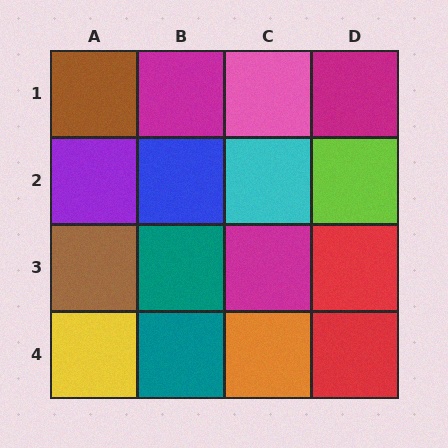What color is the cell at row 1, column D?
Magenta.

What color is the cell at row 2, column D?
Lime.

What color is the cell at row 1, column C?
Pink.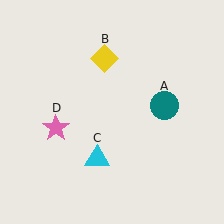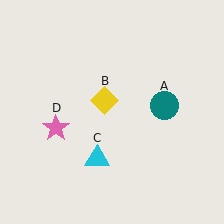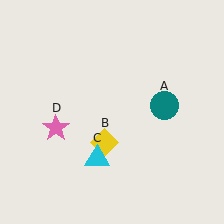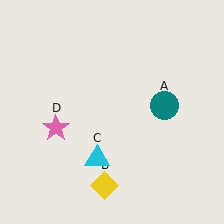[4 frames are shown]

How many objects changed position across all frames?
1 object changed position: yellow diamond (object B).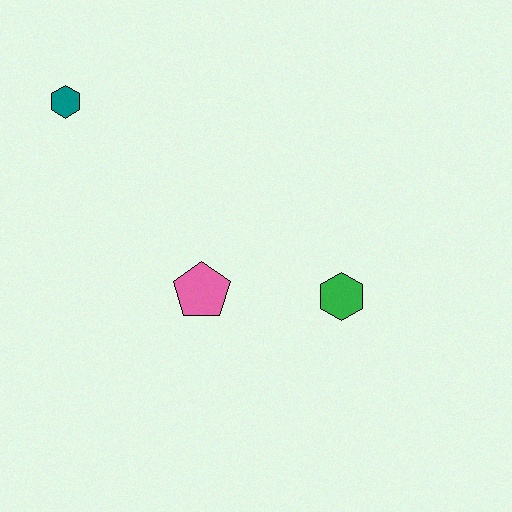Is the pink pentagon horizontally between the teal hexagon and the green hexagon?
Yes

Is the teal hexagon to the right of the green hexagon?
No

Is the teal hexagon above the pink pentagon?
Yes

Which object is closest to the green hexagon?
The pink pentagon is closest to the green hexagon.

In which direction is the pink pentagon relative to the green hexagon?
The pink pentagon is to the left of the green hexagon.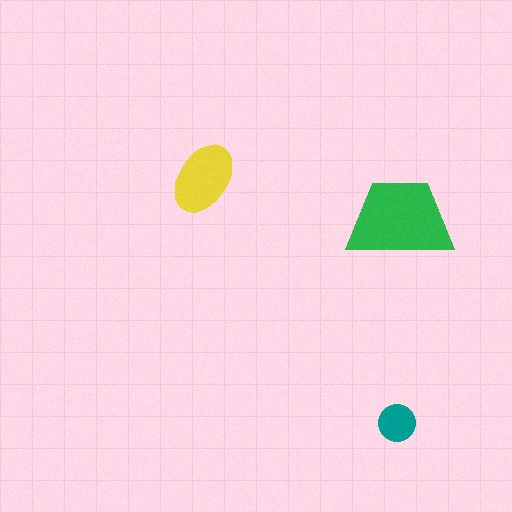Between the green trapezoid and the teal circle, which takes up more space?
The green trapezoid.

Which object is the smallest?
The teal circle.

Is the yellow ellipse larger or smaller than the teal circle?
Larger.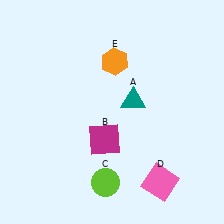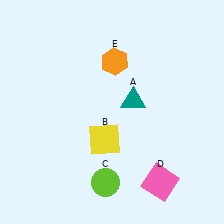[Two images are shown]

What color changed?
The square (B) changed from magenta in Image 1 to yellow in Image 2.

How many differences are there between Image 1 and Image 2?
There is 1 difference between the two images.